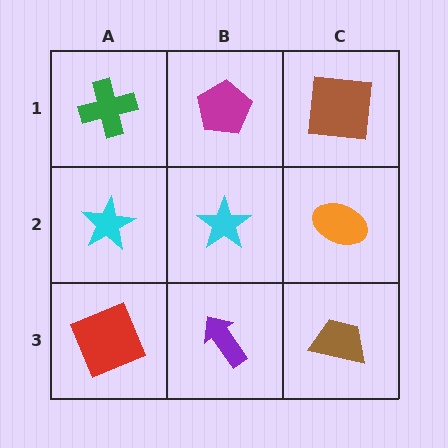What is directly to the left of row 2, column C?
A cyan star.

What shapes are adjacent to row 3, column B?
A cyan star (row 2, column B), a red square (row 3, column A), a brown trapezoid (row 3, column C).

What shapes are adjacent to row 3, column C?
An orange ellipse (row 2, column C), a purple arrow (row 3, column B).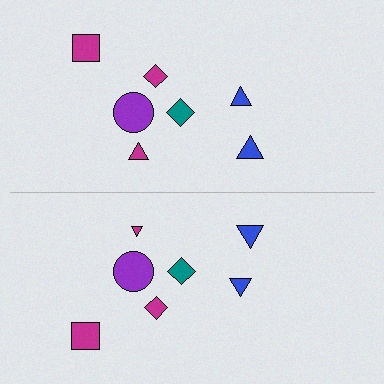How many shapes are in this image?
There are 14 shapes in this image.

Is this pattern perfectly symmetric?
No, the pattern is not perfectly symmetric. The magenta triangle on the bottom side has a different size than its mirror counterpart.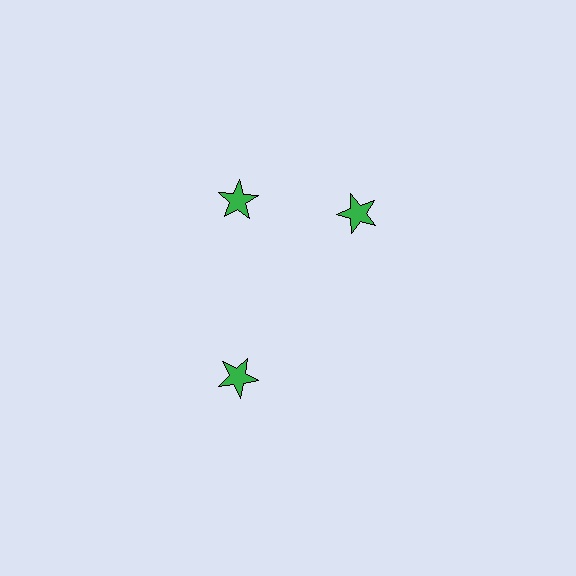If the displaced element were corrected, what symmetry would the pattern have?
It would have 3-fold rotational symmetry — the pattern would map onto itself every 120 degrees.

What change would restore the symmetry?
The symmetry would be restored by rotating it back into even spacing with its neighbors so that all 3 stars sit at equal angles and equal distance from the center.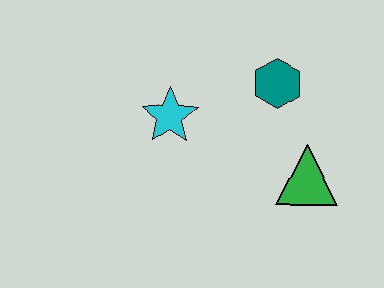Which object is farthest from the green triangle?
The cyan star is farthest from the green triangle.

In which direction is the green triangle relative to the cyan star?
The green triangle is to the right of the cyan star.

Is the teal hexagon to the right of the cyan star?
Yes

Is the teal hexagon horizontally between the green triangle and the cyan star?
Yes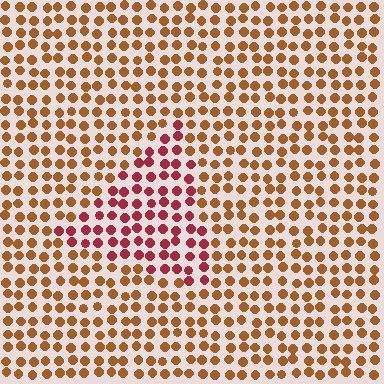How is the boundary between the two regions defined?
The boundary is defined purely by a slight shift in hue (about 39 degrees). Spacing, size, and orientation are identical on both sides.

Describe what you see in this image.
The image is filled with small brown elements in a uniform arrangement. A triangle-shaped region is visible where the elements are tinted to a slightly different hue, forming a subtle color boundary.